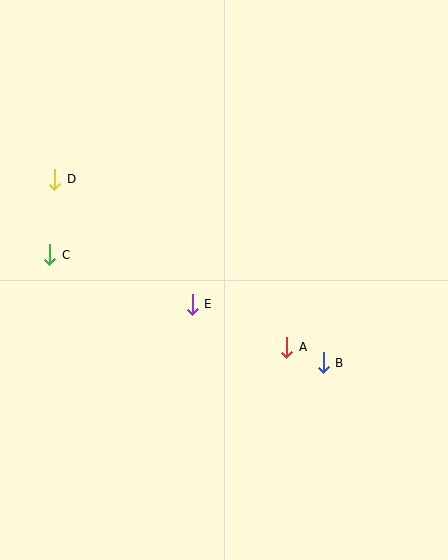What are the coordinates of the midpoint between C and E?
The midpoint between C and E is at (121, 280).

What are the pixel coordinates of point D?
Point D is at (55, 179).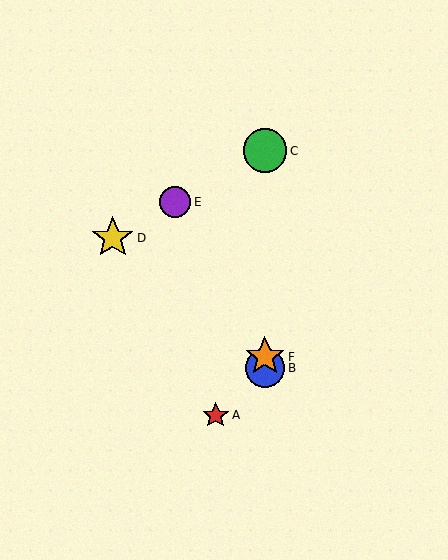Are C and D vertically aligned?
No, C is at x≈265 and D is at x≈113.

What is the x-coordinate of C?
Object C is at x≈265.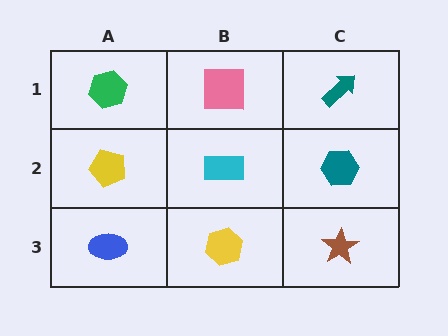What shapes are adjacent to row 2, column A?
A green hexagon (row 1, column A), a blue ellipse (row 3, column A), a cyan rectangle (row 2, column B).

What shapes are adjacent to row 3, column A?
A yellow pentagon (row 2, column A), a yellow hexagon (row 3, column B).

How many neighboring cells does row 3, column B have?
3.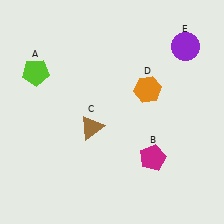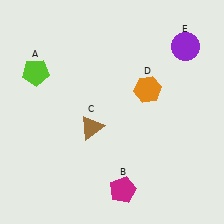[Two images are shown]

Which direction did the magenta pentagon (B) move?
The magenta pentagon (B) moved down.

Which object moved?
The magenta pentagon (B) moved down.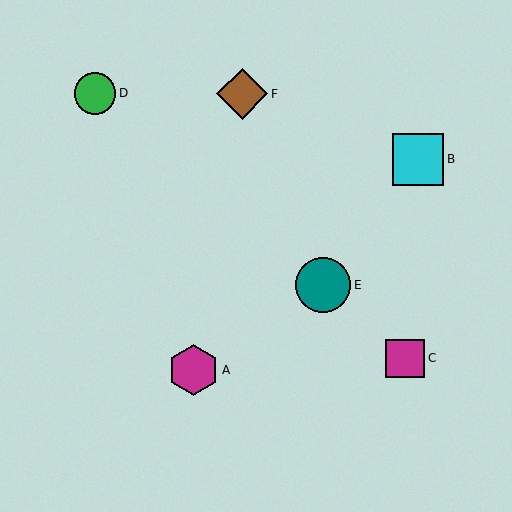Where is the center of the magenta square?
The center of the magenta square is at (405, 358).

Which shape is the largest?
The teal circle (labeled E) is the largest.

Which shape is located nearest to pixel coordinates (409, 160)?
The cyan square (labeled B) at (418, 159) is nearest to that location.